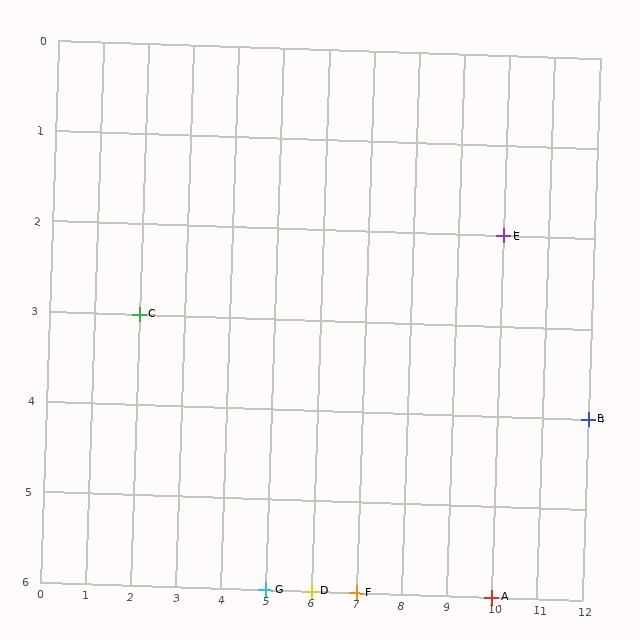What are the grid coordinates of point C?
Point C is at grid coordinates (2, 3).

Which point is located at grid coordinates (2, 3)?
Point C is at (2, 3).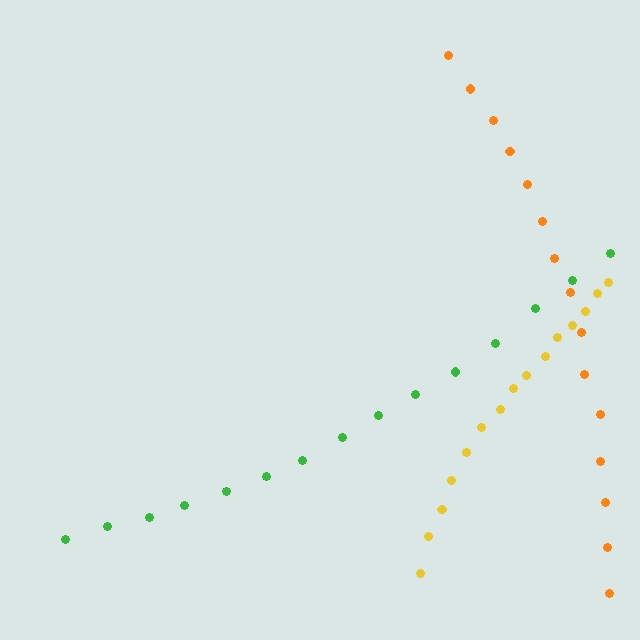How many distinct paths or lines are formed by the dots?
There are 3 distinct paths.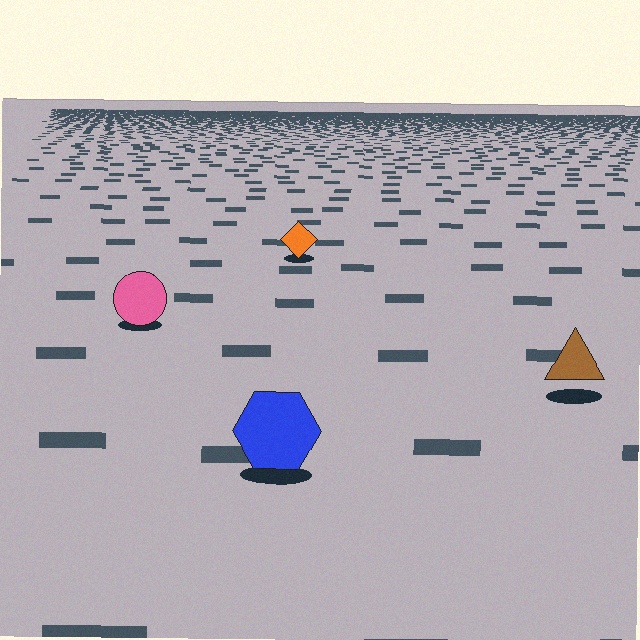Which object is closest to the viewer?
The blue hexagon is closest. The texture marks near it are larger and more spread out.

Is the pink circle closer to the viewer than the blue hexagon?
No. The blue hexagon is closer — you can tell from the texture gradient: the ground texture is coarser near it.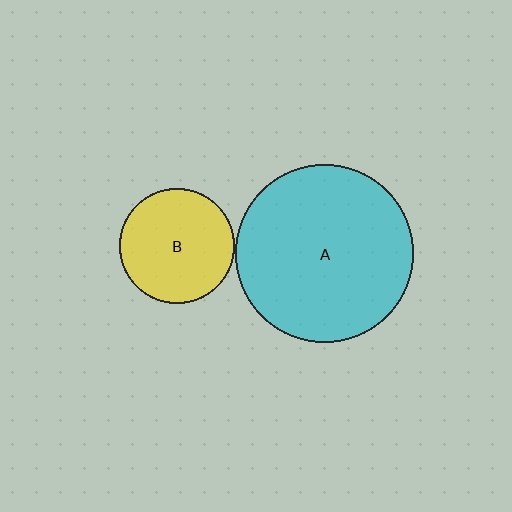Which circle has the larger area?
Circle A (cyan).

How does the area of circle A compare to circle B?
Approximately 2.4 times.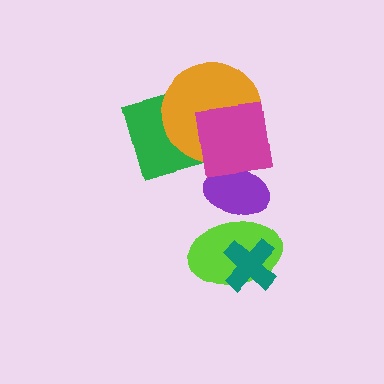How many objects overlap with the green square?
2 objects overlap with the green square.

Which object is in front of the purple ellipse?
The magenta square is in front of the purple ellipse.